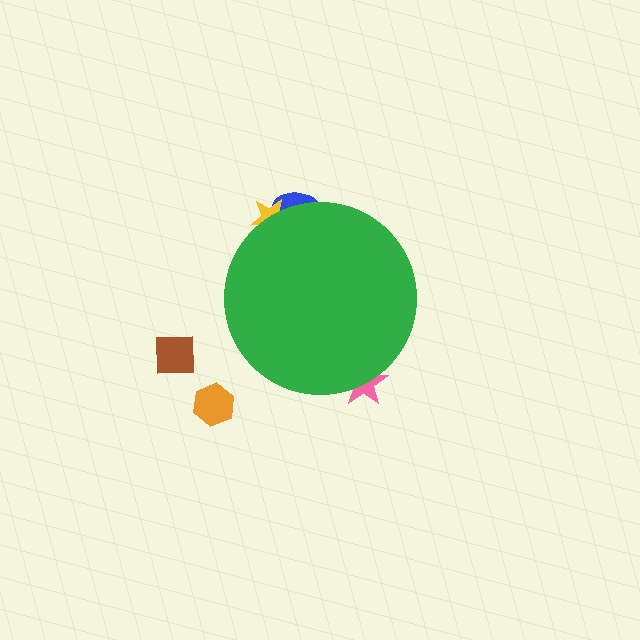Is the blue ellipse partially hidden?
Yes, the blue ellipse is partially hidden behind the green circle.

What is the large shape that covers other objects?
A green circle.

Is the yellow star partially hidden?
Yes, the yellow star is partially hidden behind the green circle.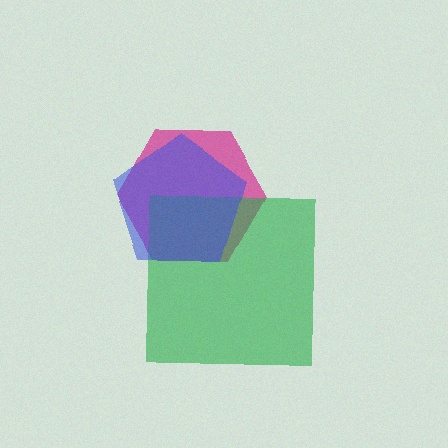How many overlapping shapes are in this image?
There are 3 overlapping shapes in the image.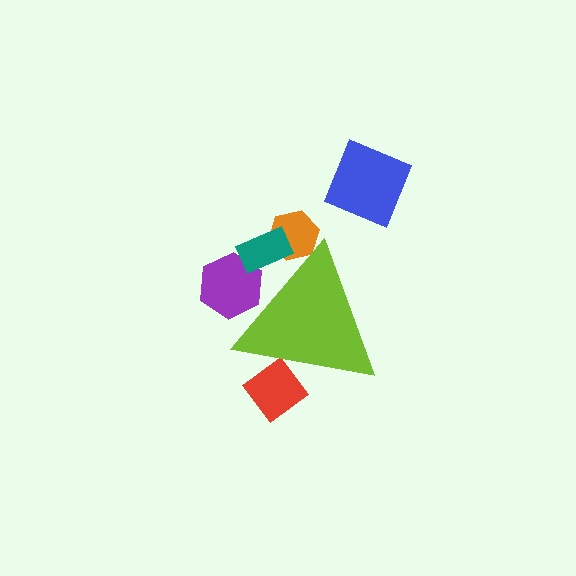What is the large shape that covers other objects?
A lime triangle.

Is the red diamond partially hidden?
Yes, the red diamond is partially hidden behind the lime triangle.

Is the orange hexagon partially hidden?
Yes, the orange hexagon is partially hidden behind the lime triangle.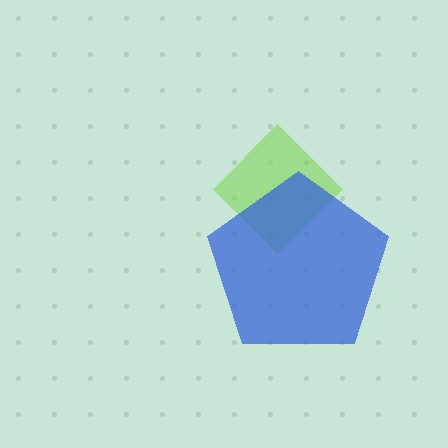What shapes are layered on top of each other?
The layered shapes are: a lime diamond, a blue pentagon.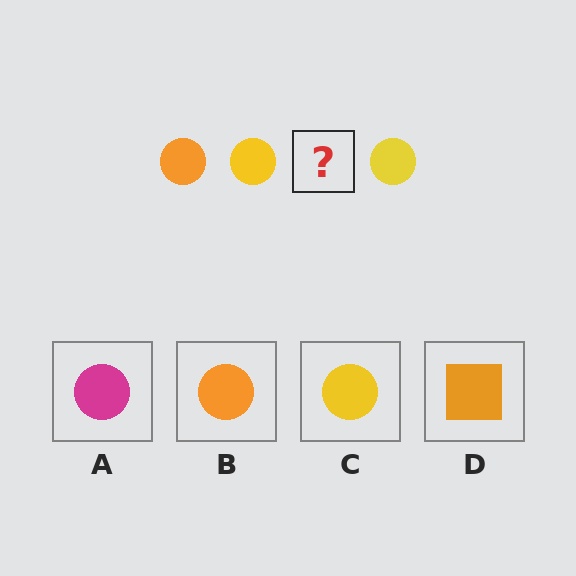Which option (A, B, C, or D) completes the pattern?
B.